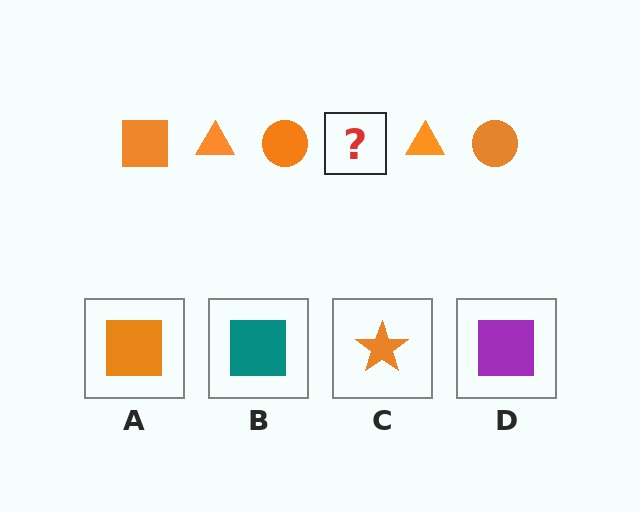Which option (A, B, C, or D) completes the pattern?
A.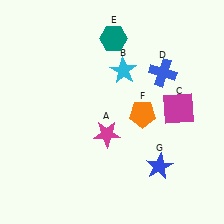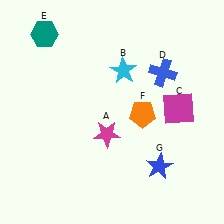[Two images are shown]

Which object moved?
The teal hexagon (E) moved left.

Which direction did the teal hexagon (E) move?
The teal hexagon (E) moved left.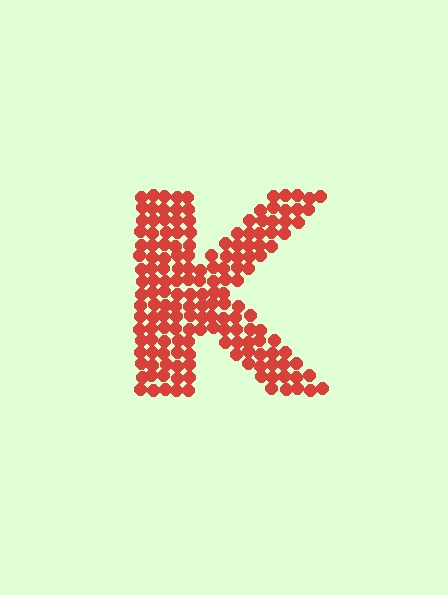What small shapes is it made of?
It is made of small circles.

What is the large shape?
The large shape is the letter K.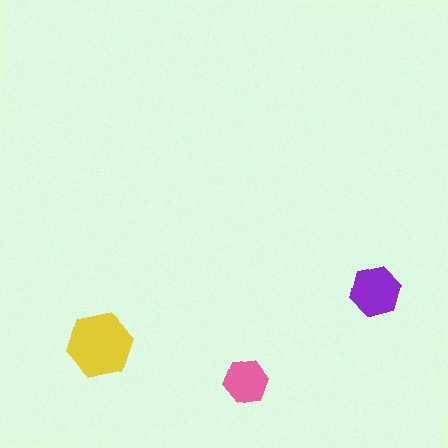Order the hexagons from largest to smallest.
the yellow one, the purple one, the pink one.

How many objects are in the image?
There are 3 objects in the image.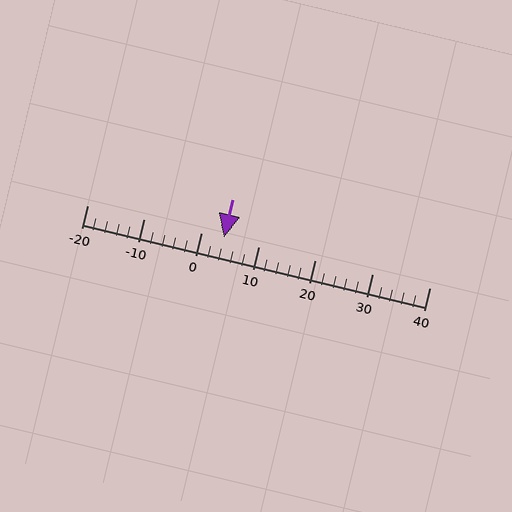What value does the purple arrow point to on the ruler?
The purple arrow points to approximately 4.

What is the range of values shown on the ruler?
The ruler shows values from -20 to 40.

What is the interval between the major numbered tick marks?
The major tick marks are spaced 10 units apart.